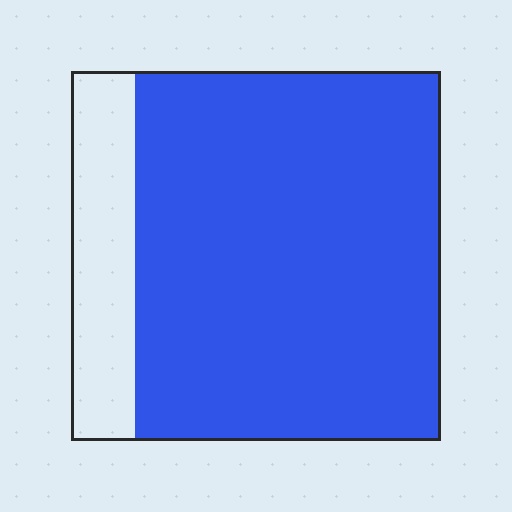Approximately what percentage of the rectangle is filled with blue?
Approximately 85%.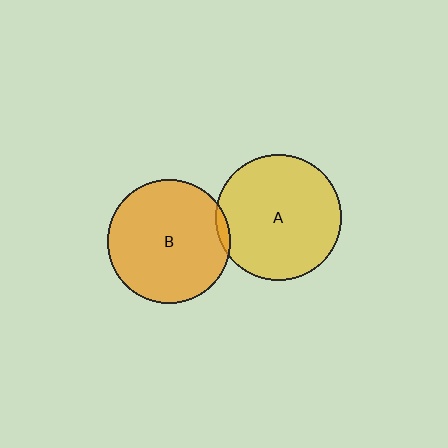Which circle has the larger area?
Circle A (yellow).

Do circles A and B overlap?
Yes.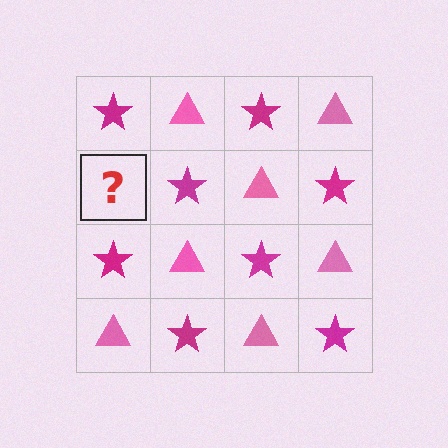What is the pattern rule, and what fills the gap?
The rule is that it alternates magenta star and pink triangle in a checkerboard pattern. The gap should be filled with a pink triangle.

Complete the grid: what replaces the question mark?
The question mark should be replaced with a pink triangle.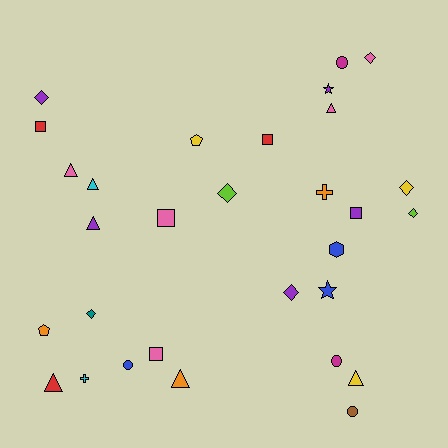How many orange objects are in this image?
There are 3 orange objects.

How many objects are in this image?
There are 30 objects.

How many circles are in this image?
There are 4 circles.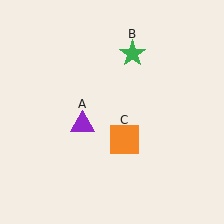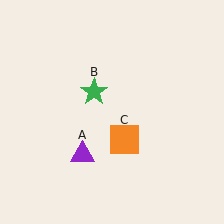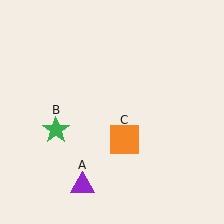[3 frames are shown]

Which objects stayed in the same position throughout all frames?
Orange square (object C) remained stationary.